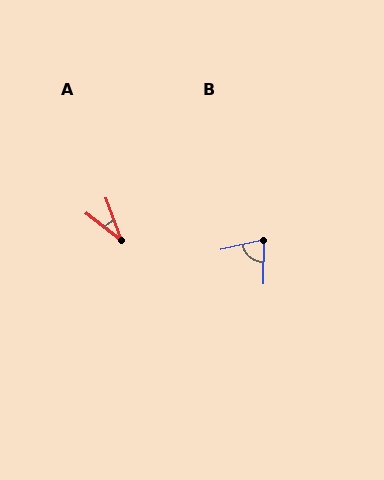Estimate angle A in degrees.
Approximately 33 degrees.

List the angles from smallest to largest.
A (33°), B (77°).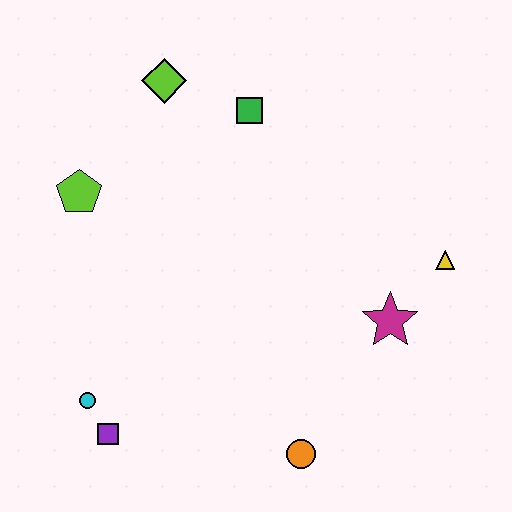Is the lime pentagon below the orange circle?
No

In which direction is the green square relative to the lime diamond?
The green square is to the right of the lime diamond.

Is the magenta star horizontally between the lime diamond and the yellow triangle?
Yes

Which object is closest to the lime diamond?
The green square is closest to the lime diamond.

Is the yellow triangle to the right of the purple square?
Yes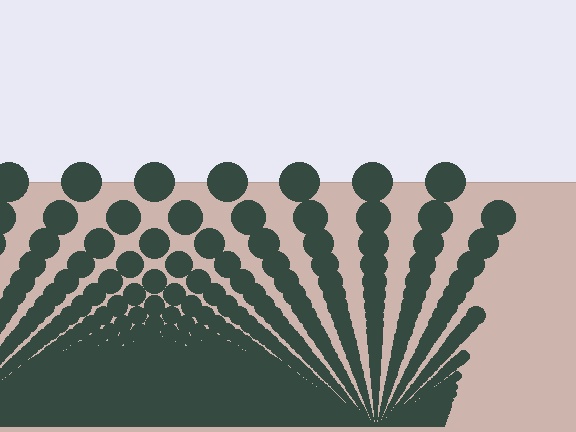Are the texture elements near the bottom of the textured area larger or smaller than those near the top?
Smaller. The gradient is inverted — elements near the bottom are smaller and denser.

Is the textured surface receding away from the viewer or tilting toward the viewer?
The surface appears to tilt toward the viewer. Texture elements get larger and sparser toward the top.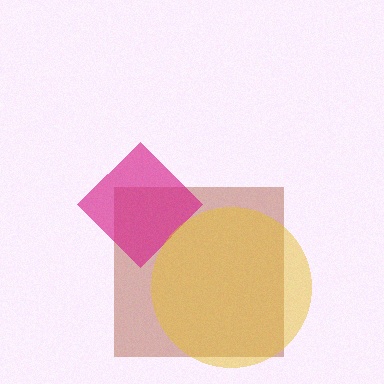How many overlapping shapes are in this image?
There are 3 overlapping shapes in the image.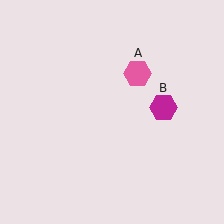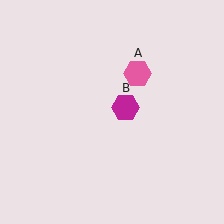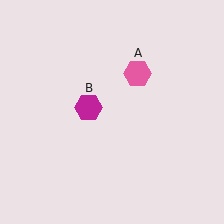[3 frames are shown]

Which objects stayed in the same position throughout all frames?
Pink hexagon (object A) remained stationary.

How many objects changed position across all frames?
1 object changed position: magenta hexagon (object B).